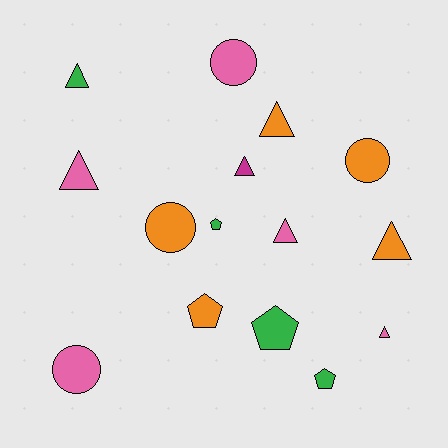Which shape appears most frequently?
Triangle, with 7 objects.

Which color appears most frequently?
Pink, with 5 objects.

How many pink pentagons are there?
There are no pink pentagons.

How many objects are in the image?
There are 15 objects.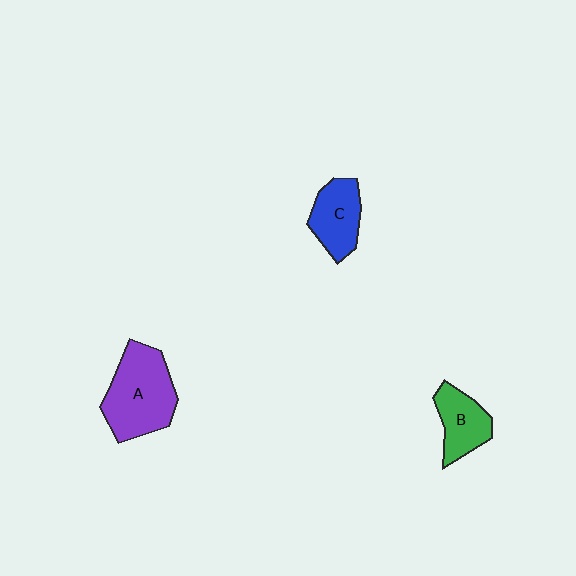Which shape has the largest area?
Shape A (purple).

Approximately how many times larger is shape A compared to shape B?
Approximately 1.8 times.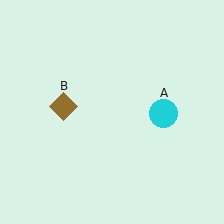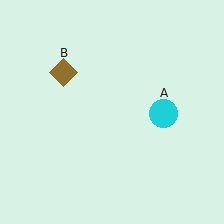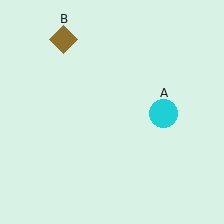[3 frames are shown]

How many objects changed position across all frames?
1 object changed position: brown diamond (object B).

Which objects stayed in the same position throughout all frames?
Cyan circle (object A) remained stationary.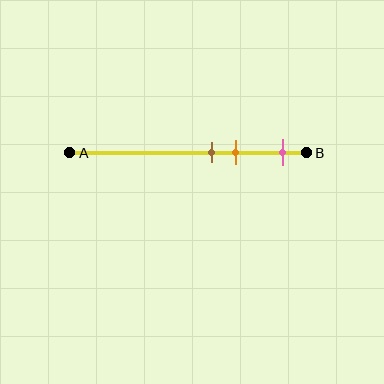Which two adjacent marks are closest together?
The brown and orange marks are the closest adjacent pair.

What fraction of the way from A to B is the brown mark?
The brown mark is approximately 60% (0.6) of the way from A to B.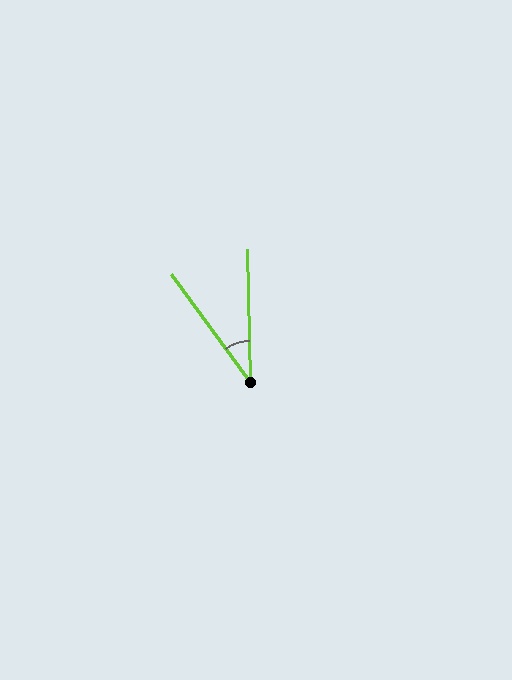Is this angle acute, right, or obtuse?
It is acute.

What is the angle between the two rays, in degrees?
Approximately 35 degrees.